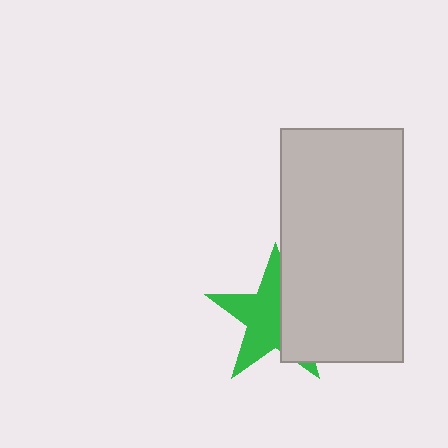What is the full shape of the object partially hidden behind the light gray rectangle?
The partially hidden object is a green star.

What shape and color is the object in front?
The object in front is a light gray rectangle.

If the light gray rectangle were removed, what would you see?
You would see the complete green star.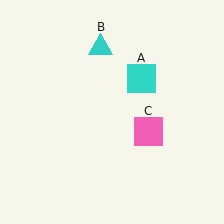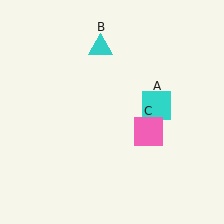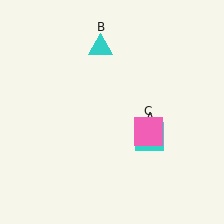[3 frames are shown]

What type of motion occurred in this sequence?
The cyan square (object A) rotated clockwise around the center of the scene.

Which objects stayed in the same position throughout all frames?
Cyan triangle (object B) and pink square (object C) remained stationary.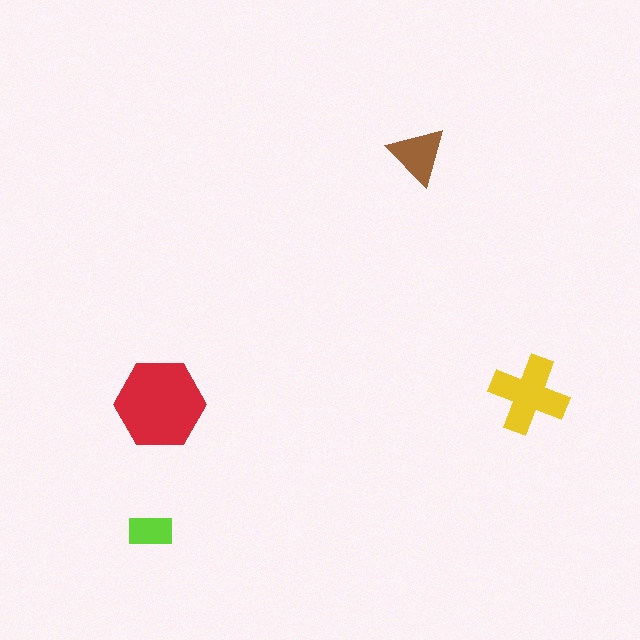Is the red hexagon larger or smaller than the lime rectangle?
Larger.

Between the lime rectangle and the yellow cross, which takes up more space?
The yellow cross.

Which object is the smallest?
The lime rectangle.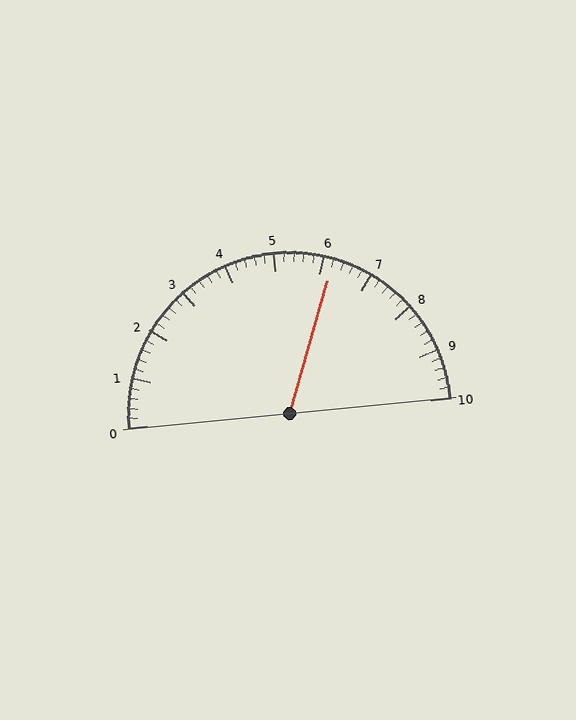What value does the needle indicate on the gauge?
The needle indicates approximately 6.2.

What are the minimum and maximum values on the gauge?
The gauge ranges from 0 to 10.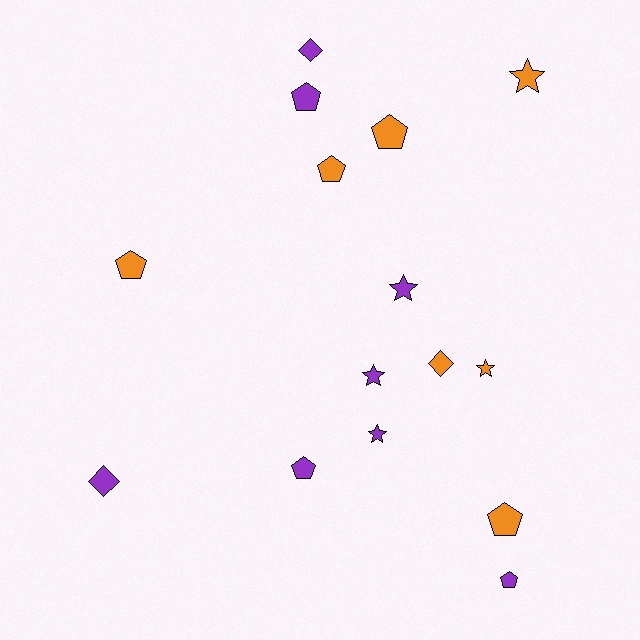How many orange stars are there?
There are 2 orange stars.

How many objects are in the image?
There are 15 objects.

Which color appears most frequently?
Purple, with 8 objects.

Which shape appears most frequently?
Pentagon, with 7 objects.